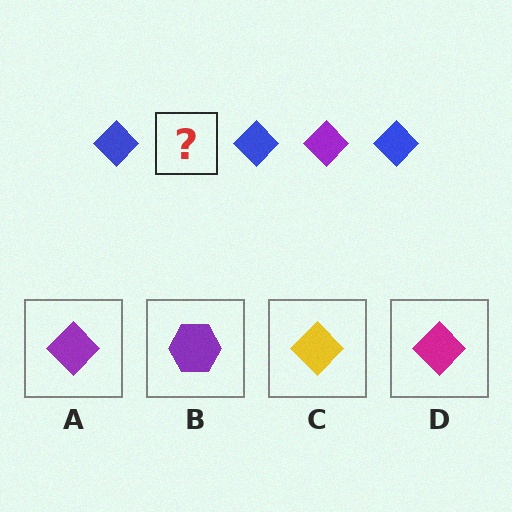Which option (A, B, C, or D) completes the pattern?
A.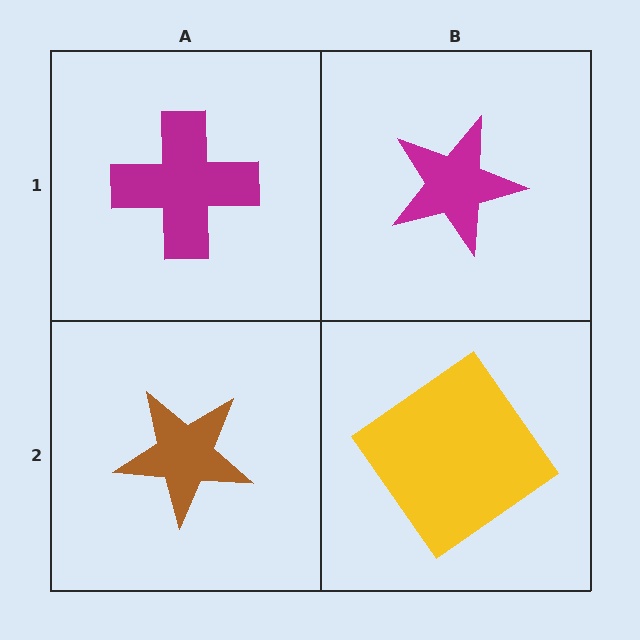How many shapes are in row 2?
2 shapes.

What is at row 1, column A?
A magenta cross.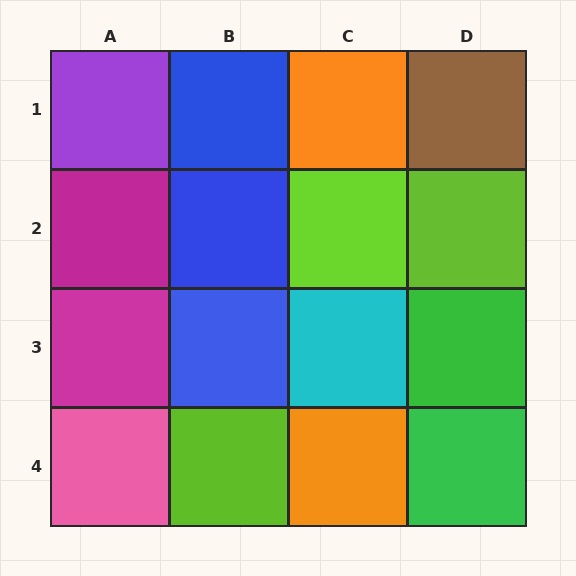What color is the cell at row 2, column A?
Magenta.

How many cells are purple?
1 cell is purple.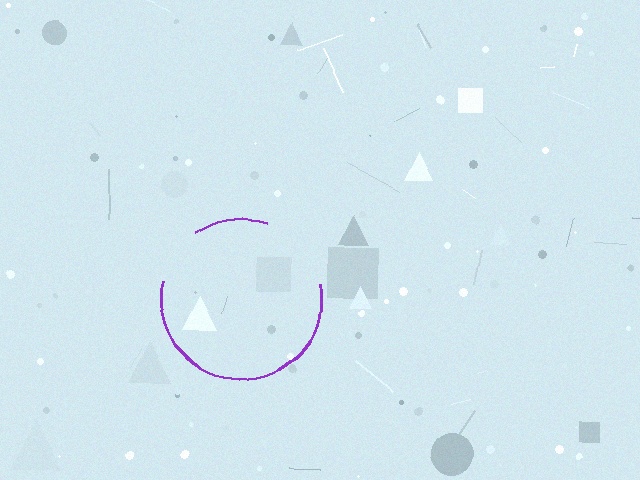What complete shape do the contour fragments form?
The contour fragments form a circle.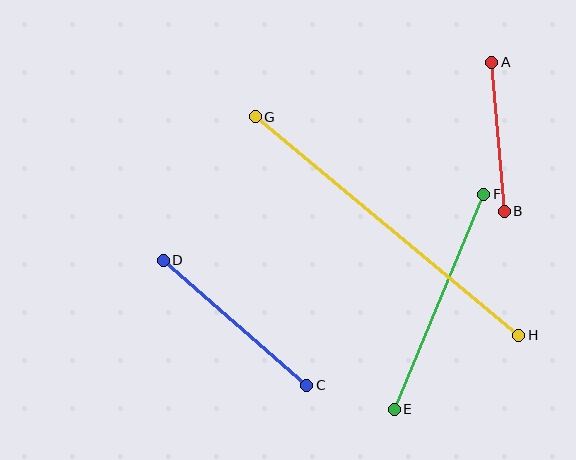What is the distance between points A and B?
The distance is approximately 150 pixels.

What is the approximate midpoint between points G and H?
The midpoint is at approximately (387, 226) pixels.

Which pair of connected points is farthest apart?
Points G and H are farthest apart.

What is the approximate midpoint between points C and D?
The midpoint is at approximately (235, 323) pixels.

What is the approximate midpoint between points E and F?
The midpoint is at approximately (439, 302) pixels.